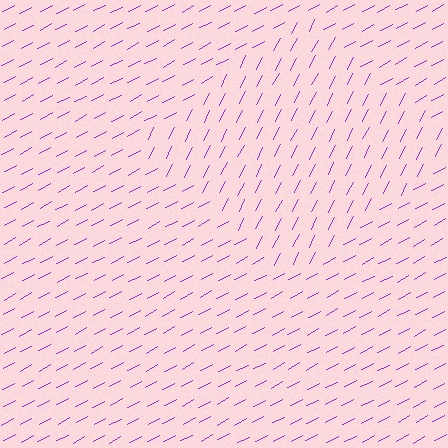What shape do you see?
I see a diamond.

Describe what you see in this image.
The image is filled with small purple line segments. A diamond region in the image has lines oriented differently from the surrounding lines, creating a visible texture boundary.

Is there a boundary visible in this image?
Yes, there is a texture boundary formed by a change in line orientation.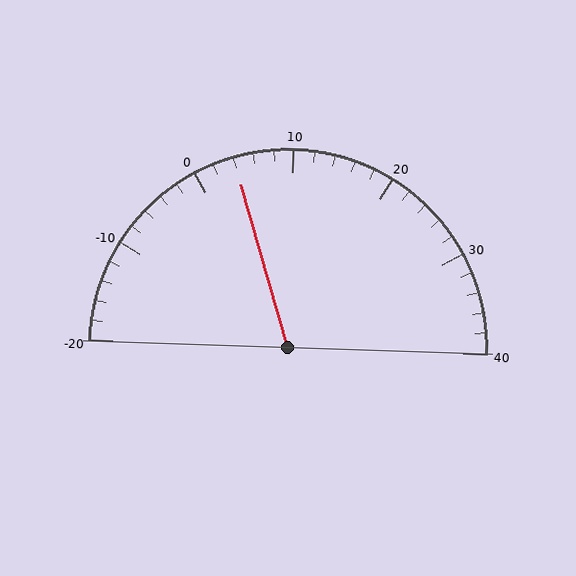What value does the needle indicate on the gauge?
The needle indicates approximately 4.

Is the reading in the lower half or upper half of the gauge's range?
The reading is in the lower half of the range (-20 to 40).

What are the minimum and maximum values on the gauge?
The gauge ranges from -20 to 40.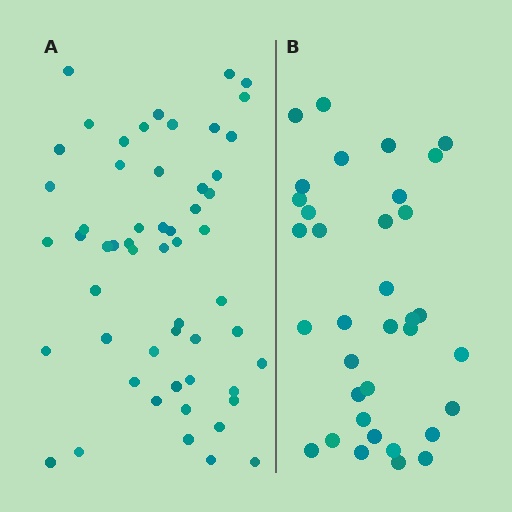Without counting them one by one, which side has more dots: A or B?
Region A (the left region) has more dots.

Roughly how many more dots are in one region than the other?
Region A has approximately 20 more dots than region B.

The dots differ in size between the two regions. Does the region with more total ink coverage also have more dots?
No. Region B has more total ink coverage because its dots are larger, but region A actually contains more individual dots. Total area can be misleading — the number of items is what matters here.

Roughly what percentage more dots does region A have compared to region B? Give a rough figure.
About 55% more.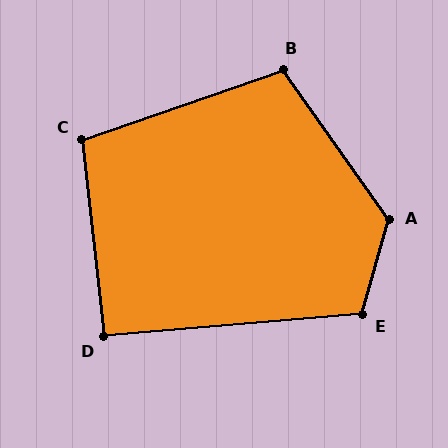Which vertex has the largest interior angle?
A, at approximately 129 degrees.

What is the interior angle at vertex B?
Approximately 106 degrees (obtuse).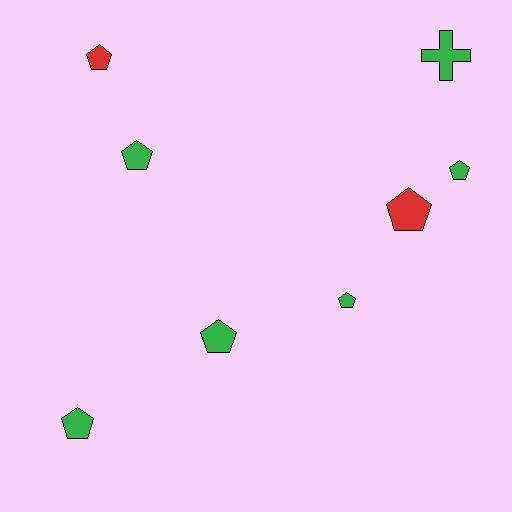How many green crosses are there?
There is 1 green cross.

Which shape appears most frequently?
Pentagon, with 7 objects.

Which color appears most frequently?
Green, with 6 objects.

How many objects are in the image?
There are 8 objects.